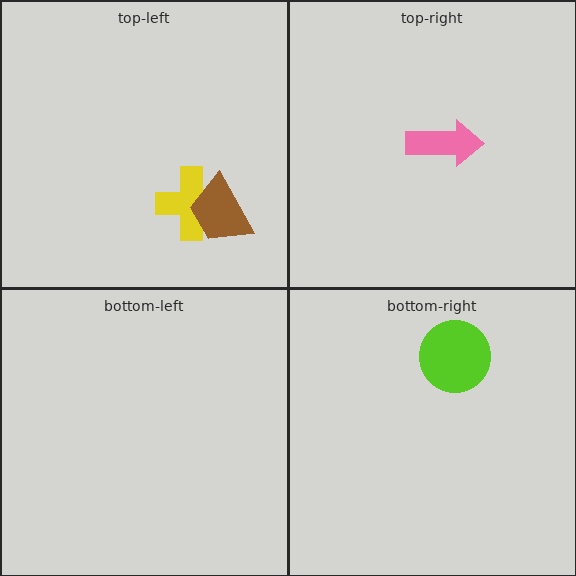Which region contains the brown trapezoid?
The top-left region.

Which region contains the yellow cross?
The top-left region.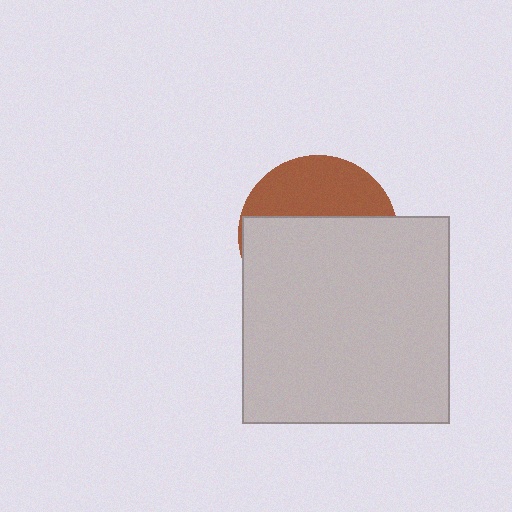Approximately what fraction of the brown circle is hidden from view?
Roughly 65% of the brown circle is hidden behind the light gray square.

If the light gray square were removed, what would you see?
You would see the complete brown circle.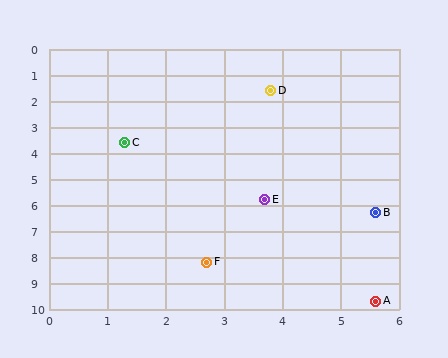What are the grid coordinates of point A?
Point A is at approximately (5.6, 9.7).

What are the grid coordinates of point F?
Point F is at approximately (2.7, 8.2).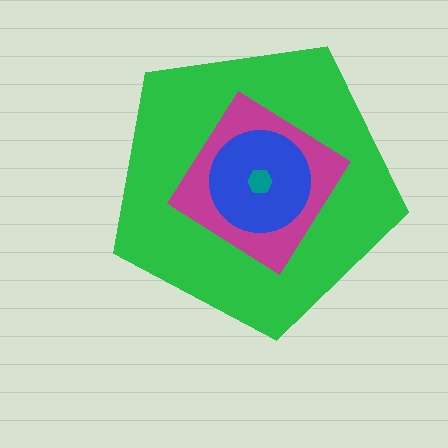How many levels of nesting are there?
4.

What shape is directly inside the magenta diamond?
The blue circle.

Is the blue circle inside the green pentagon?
Yes.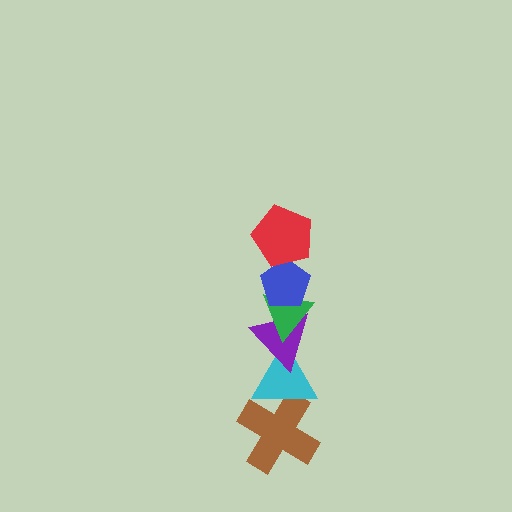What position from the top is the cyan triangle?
The cyan triangle is 5th from the top.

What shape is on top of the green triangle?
The blue pentagon is on top of the green triangle.